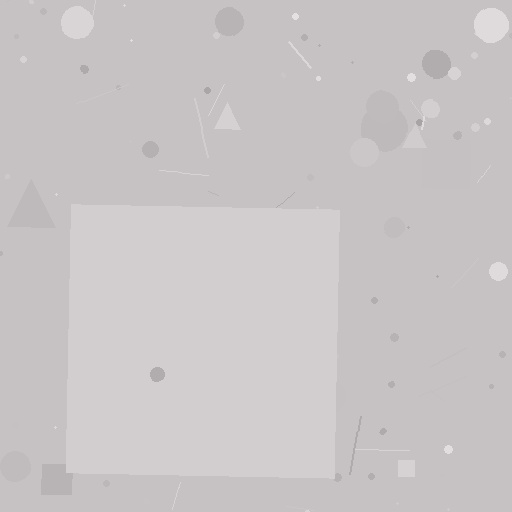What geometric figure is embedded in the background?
A square is embedded in the background.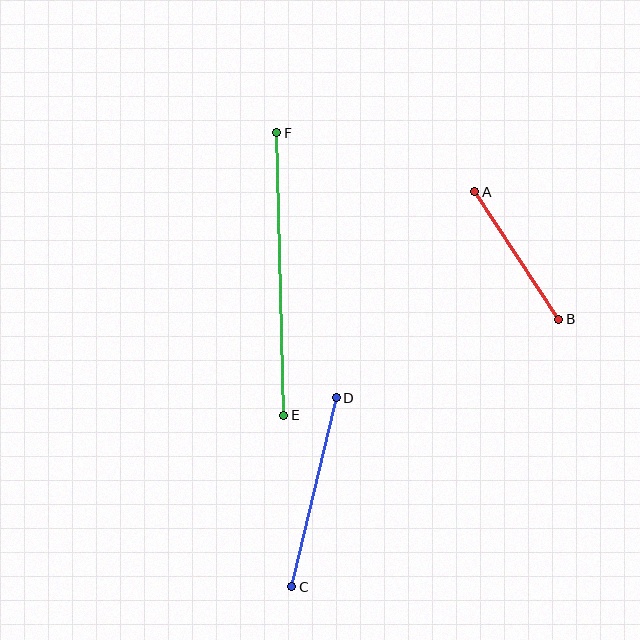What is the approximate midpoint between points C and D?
The midpoint is at approximately (314, 492) pixels.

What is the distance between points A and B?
The distance is approximately 153 pixels.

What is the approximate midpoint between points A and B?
The midpoint is at approximately (517, 256) pixels.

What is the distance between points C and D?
The distance is approximately 194 pixels.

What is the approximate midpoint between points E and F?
The midpoint is at approximately (280, 274) pixels.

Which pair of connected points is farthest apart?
Points E and F are farthest apart.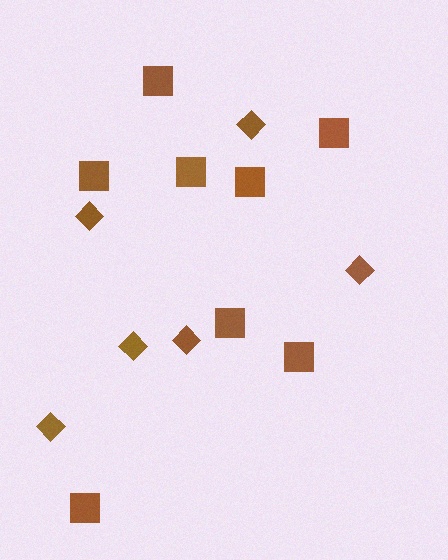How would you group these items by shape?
There are 2 groups: one group of diamonds (6) and one group of squares (8).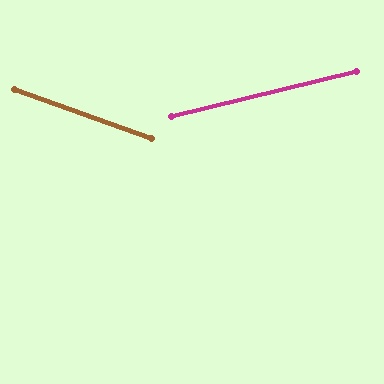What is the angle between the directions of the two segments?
Approximately 33 degrees.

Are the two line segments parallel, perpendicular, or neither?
Neither parallel nor perpendicular — they differ by about 33°.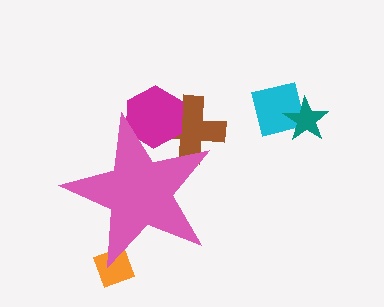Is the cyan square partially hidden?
No, the cyan square is fully visible.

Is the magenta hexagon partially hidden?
Yes, the magenta hexagon is partially hidden behind the pink star.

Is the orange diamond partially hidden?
Yes, the orange diamond is partially hidden behind the pink star.